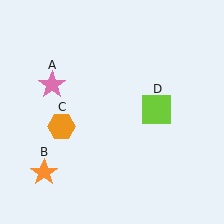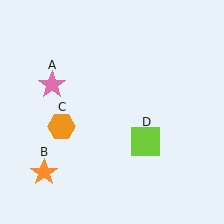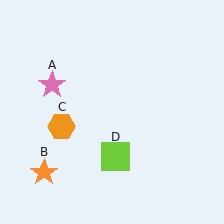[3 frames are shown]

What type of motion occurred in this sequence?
The lime square (object D) rotated clockwise around the center of the scene.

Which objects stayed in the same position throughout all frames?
Pink star (object A) and orange star (object B) and orange hexagon (object C) remained stationary.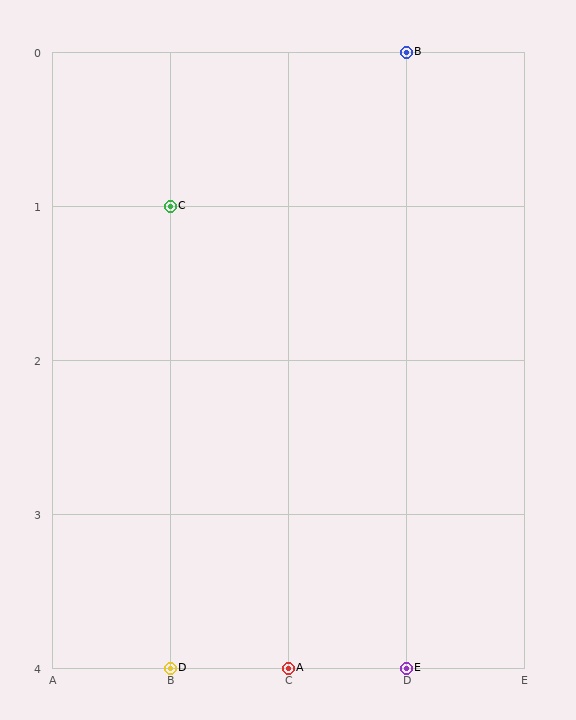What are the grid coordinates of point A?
Point A is at grid coordinates (C, 4).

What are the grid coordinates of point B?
Point B is at grid coordinates (D, 0).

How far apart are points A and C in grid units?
Points A and C are 1 column and 3 rows apart (about 3.2 grid units diagonally).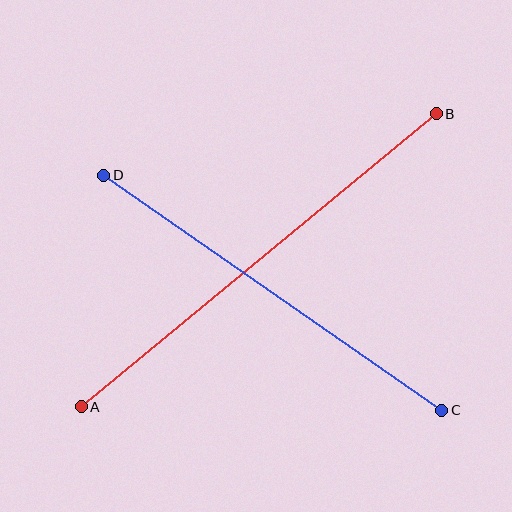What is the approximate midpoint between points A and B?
The midpoint is at approximately (259, 260) pixels.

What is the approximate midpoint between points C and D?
The midpoint is at approximately (273, 293) pixels.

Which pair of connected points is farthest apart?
Points A and B are farthest apart.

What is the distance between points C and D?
The distance is approximately 412 pixels.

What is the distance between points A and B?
The distance is approximately 460 pixels.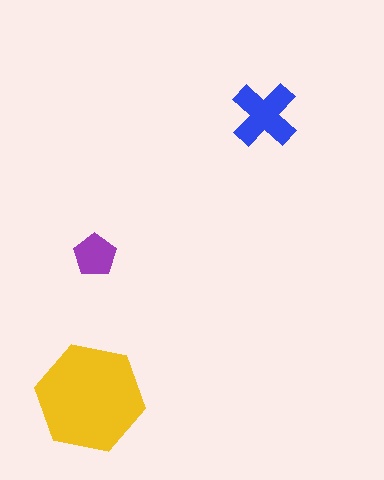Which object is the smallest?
The purple pentagon.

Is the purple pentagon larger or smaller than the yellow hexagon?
Smaller.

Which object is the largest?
The yellow hexagon.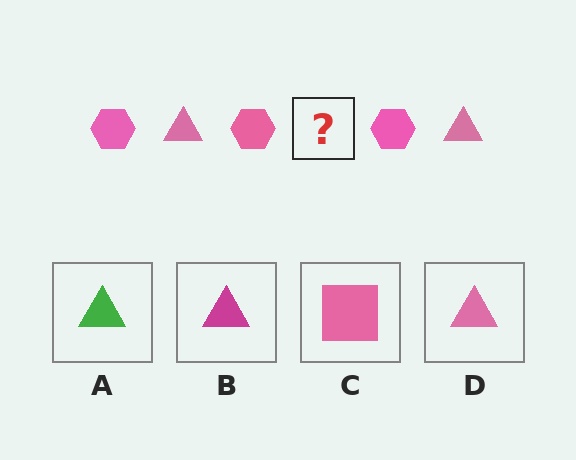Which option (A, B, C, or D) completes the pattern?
D.